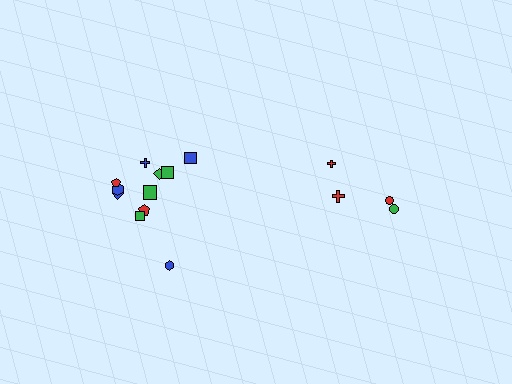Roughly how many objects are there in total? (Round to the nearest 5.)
Roughly 15 objects in total.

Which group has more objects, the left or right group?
The left group.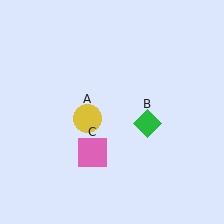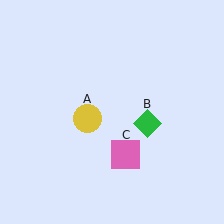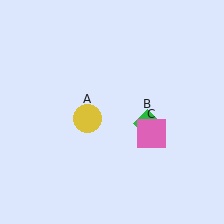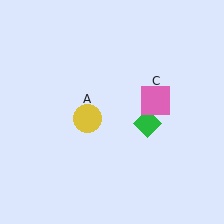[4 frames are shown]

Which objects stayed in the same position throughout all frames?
Yellow circle (object A) and green diamond (object B) remained stationary.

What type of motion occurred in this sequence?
The pink square (object C) rotated counterclockwise around the center of the scene.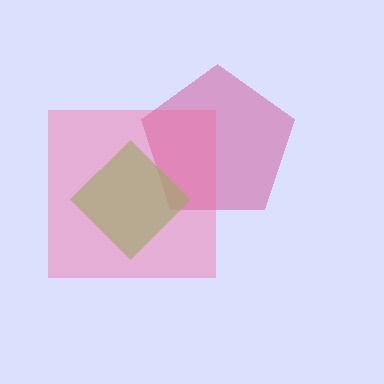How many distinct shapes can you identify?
There are 3 distinct shapes: a magenta pentagon, a lime diamond, a pink square.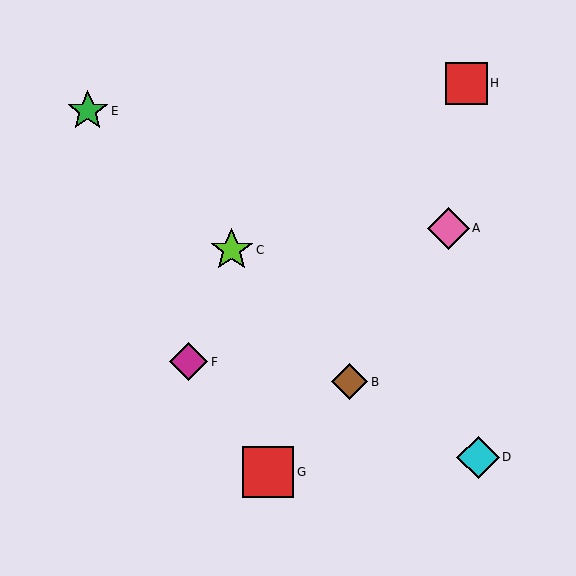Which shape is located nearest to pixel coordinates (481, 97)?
The red square (labeled H) at (466, 83) is nearest to that location.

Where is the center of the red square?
The center of the red square is at (466, 83).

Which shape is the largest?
The red square (labeled G) is the largest.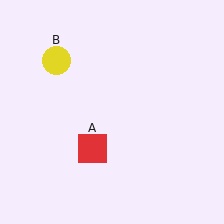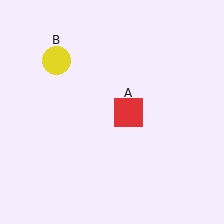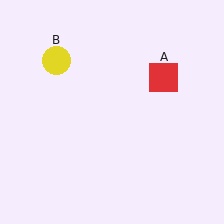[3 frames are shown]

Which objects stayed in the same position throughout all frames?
Yellow circle (object B) remained stationary.